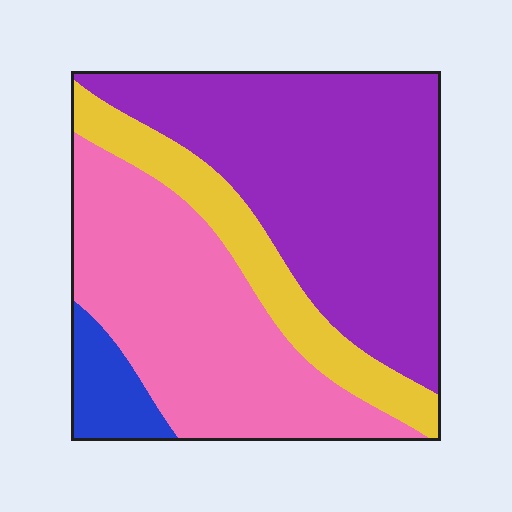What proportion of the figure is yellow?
Yellow covers 15% of the figure.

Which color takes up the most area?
Purple, at roughly 45%.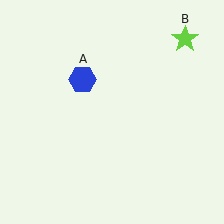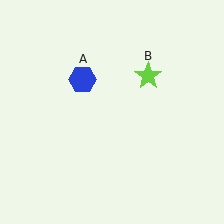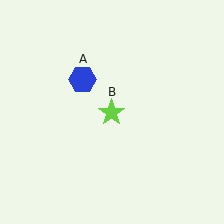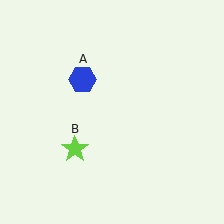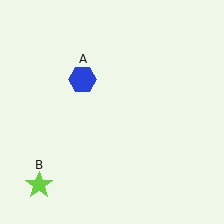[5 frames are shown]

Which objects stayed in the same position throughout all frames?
Blue hexagon (object A) remained stationary.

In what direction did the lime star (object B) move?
The lime star (object B) moved down and to the left.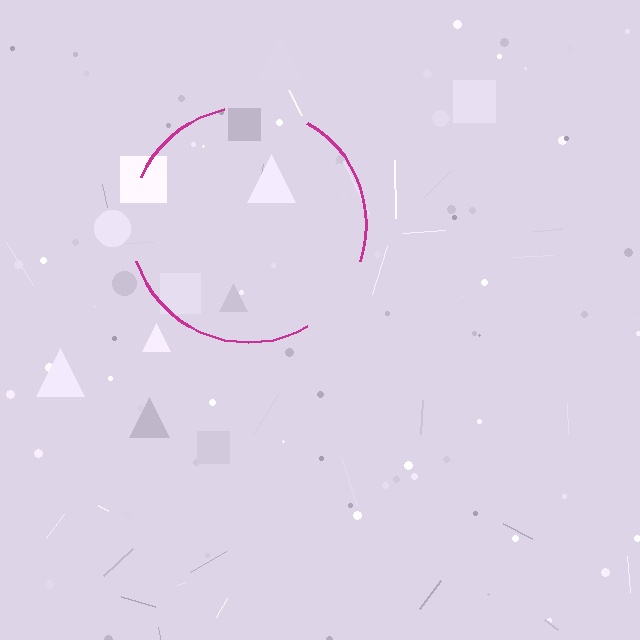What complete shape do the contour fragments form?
The contour fragments form a circle.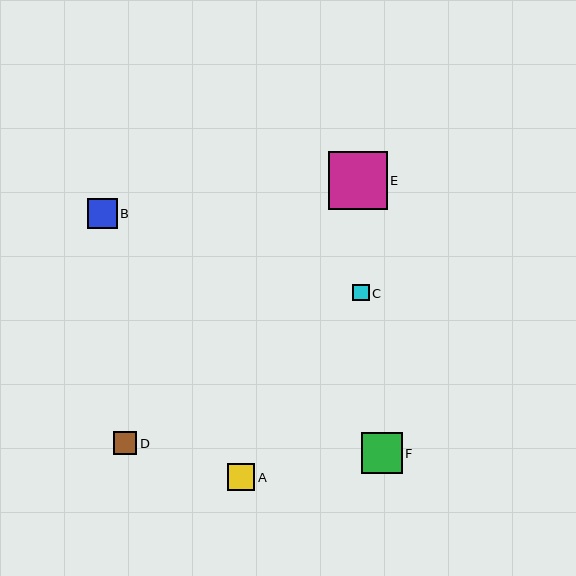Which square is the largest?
Square E is the largest with a size of approximately 58 pixels.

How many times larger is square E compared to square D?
Square E is approximately 2.5 times the size of square D.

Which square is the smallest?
Square C is the smallest with a size of approximately 17 pixels.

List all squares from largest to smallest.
From largest to smallest: E, F, B, A, D, C.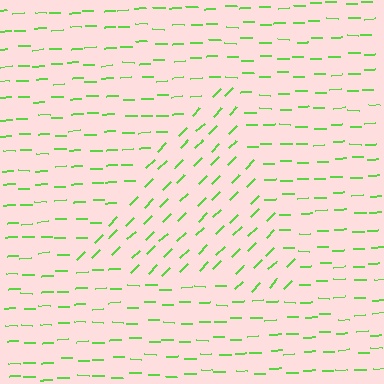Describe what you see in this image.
The image is filled with small lime line segments. A triangle region in the image has lines oriented differently from the surrounding lines, creating a visible texture boundary.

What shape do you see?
I see a triangle.